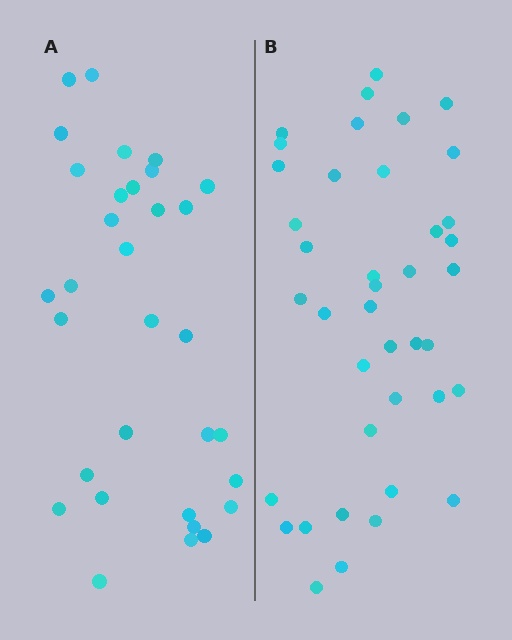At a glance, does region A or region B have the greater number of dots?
Region B (the right region) has more dots.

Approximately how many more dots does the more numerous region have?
Region B has roughly 8 or so more dots than region A.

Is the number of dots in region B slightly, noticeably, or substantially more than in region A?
Region B has noticeably more, but not dramatically so. The ratio is roughly 1.2 to 1.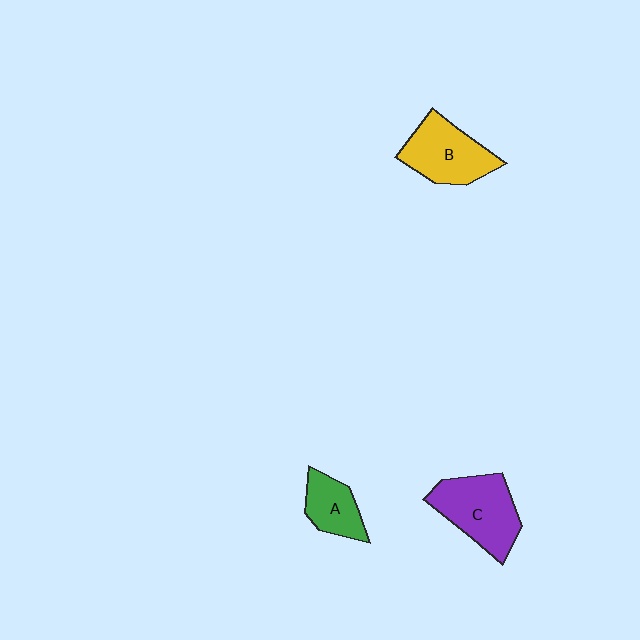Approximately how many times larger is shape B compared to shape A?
Approximately 1.6 times.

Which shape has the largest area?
Shape C (purple).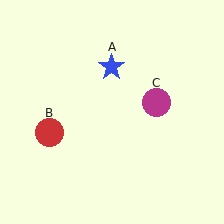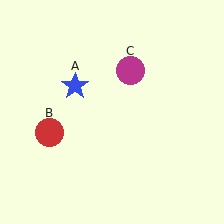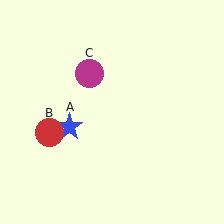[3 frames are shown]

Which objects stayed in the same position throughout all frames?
Red circle (object B) remained stationary.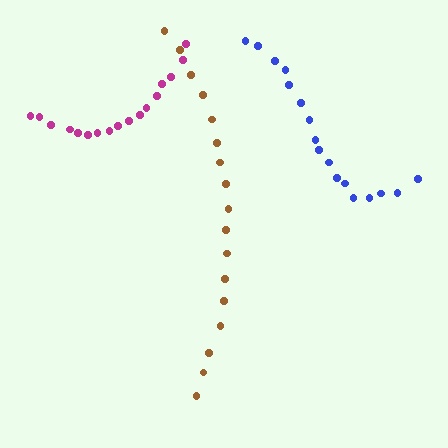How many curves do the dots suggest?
There are 3 distinct paths.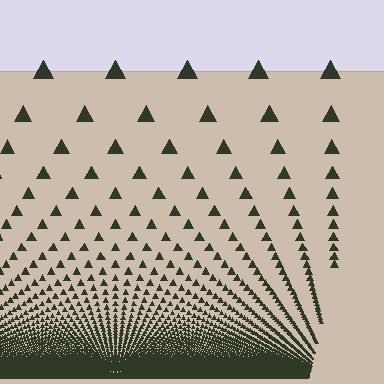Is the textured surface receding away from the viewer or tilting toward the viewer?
The surface appears to tilt toward the viewer. Texture elements get larger and sparser toward the top.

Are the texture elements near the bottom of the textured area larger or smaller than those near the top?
Smaller. The gradient is inverted — elements near the bottom are smaller and denser.